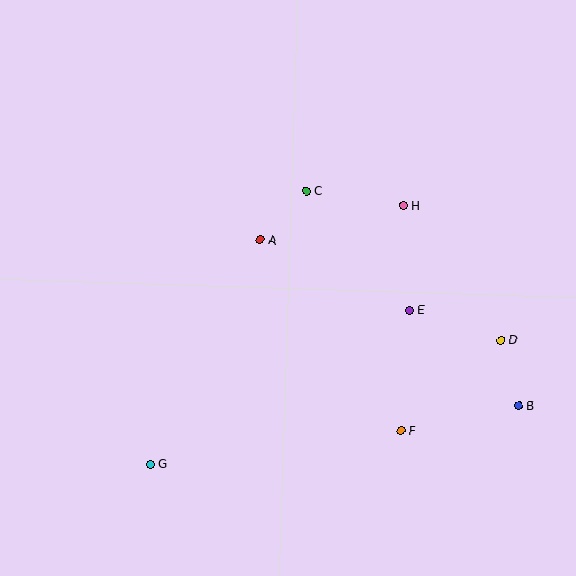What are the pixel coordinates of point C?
Point C is at (306, 191).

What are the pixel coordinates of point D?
Point D is at (501, 340).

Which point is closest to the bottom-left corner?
Point G is closest to the bottom-left corner.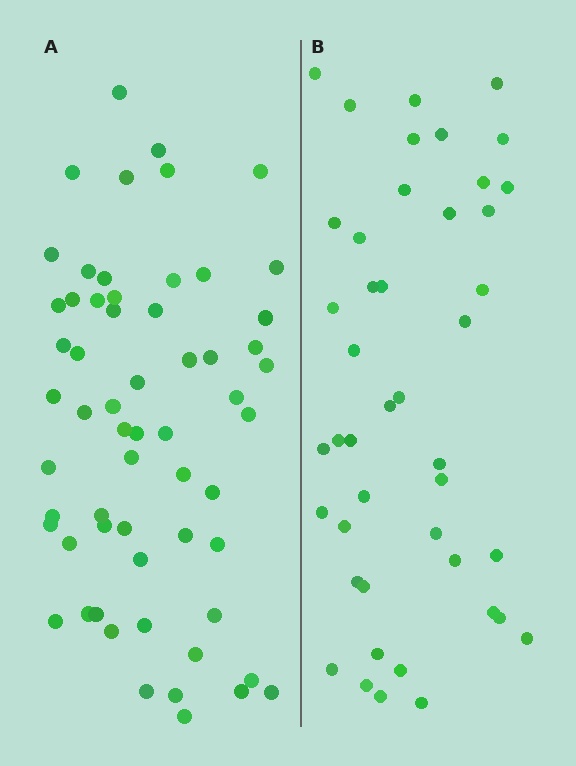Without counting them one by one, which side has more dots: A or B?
Region A (the left region) has more dots.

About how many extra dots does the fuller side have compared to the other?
Region A has approximately 15 more dots than region B.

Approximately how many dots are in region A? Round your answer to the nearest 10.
About 60 dots.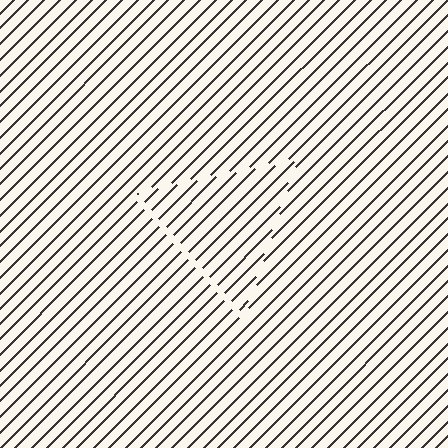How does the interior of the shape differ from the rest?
The interior of the shape contains the same grating, shifted by half a period — the contour is defined by the phase discontinuity where line-ends from the inner and outer gratings abut.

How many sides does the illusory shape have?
3 sides — the line-ends trace a triangle.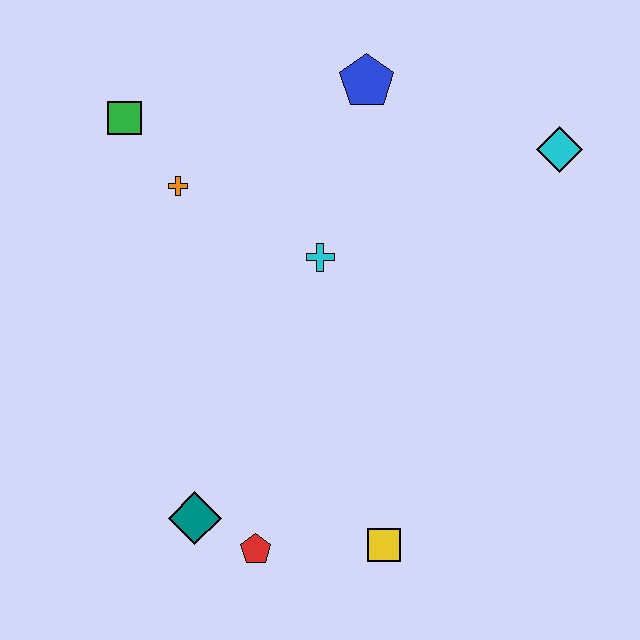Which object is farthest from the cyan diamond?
The teal diamond is farthest from the cyan diamond.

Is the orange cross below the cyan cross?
No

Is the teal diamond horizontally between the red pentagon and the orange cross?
Yes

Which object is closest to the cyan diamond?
The blue pentagon is closest to the cyan diamond.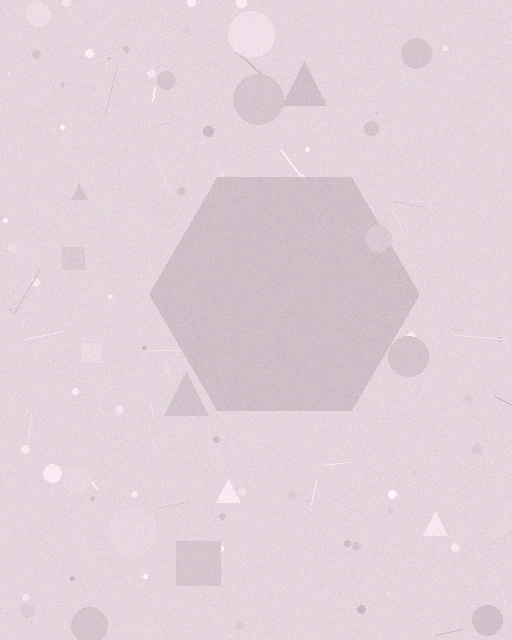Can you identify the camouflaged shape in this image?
The camouflaged shape is a hexagon.